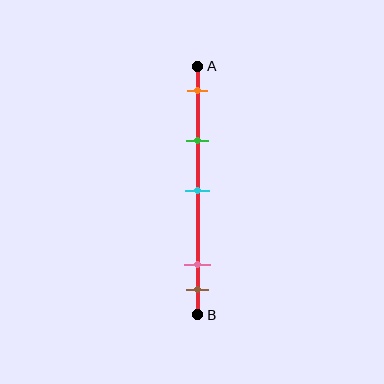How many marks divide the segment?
There are 5 marks dividing the segment.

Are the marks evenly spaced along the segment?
No, the marks are not evenly spaced.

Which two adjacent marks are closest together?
The pink and brown marks are the closest adjacent pair.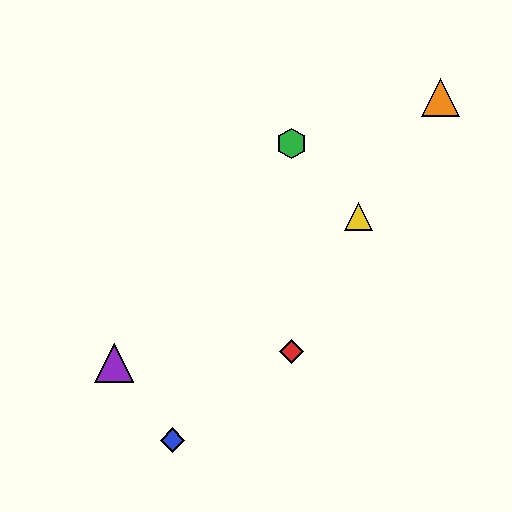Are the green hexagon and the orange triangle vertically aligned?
No, the green hexagon is at x≈292 and the orange triangle is at x≈441.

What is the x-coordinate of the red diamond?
The red diamond is at x≈292.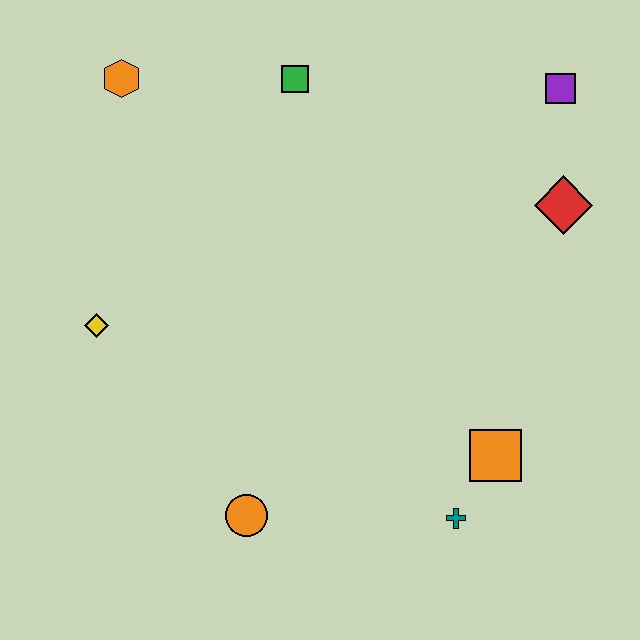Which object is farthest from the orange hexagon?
The teal cross is farthest from the orange hexagon.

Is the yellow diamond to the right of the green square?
No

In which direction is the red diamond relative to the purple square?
The red diamond is below the purple square.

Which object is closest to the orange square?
The teal cross is closest to the orange square.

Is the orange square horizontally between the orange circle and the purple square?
Yes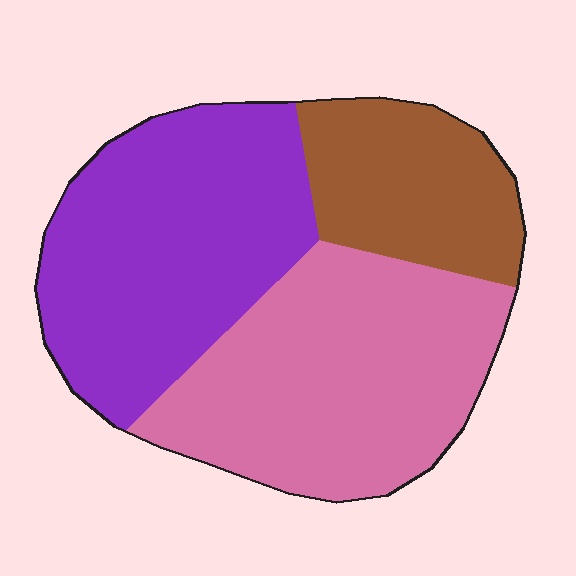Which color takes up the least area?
Brown, at roughly 20%.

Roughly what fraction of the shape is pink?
Pink takes up about two fifths (2/5) of the shape.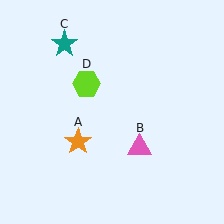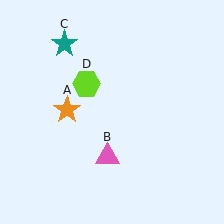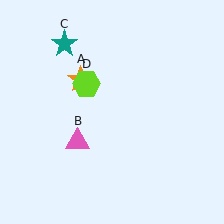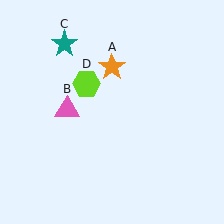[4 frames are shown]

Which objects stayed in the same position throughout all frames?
Teal star (object C) and lime hexagon (object D) remained stationary.